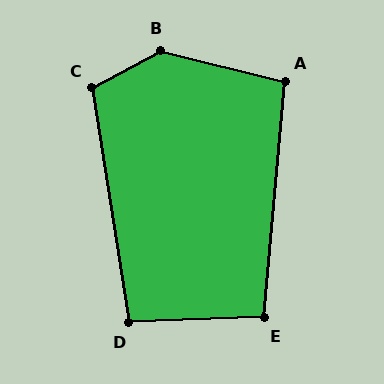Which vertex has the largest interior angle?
B, at approximately 138 degrees.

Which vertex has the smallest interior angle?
D, at approximately 97 degrees.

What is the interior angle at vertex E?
Approximately 97 degrees (obtuse).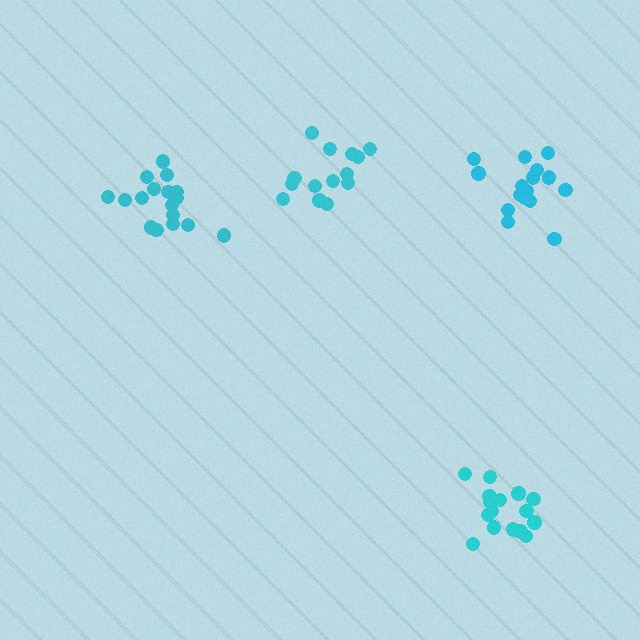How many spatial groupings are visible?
There are 4 spatial groupings.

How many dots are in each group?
Group 1: 16 dots, Group 2: 17 dots, Group 3: 14 dots, Group 4: 17 dots (64 total).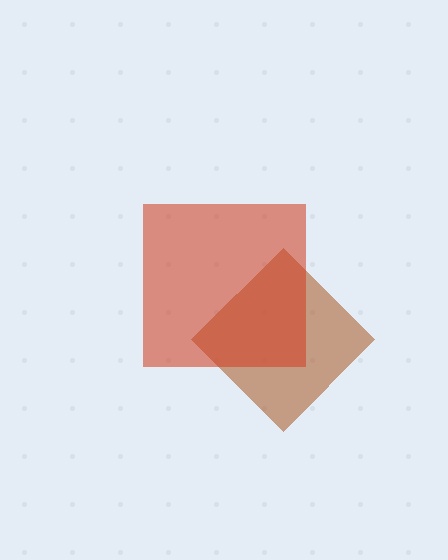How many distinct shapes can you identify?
There are 2 distinct shapes: a brown diamond, a red square.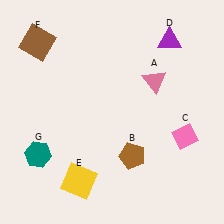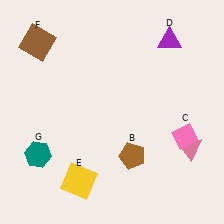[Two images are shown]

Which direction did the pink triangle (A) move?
The pink triangle (A) moved down.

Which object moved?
The pink triangle (A) moved down.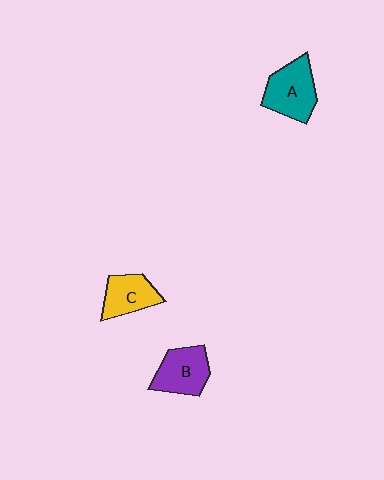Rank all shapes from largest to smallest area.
From largest to smallest: A (teal), B (purple), C (yellow).